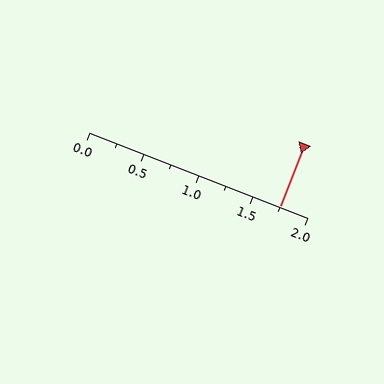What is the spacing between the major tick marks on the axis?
The major ticks are spaced 0.5 apart.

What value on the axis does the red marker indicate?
The marker indicates approximately 1.75.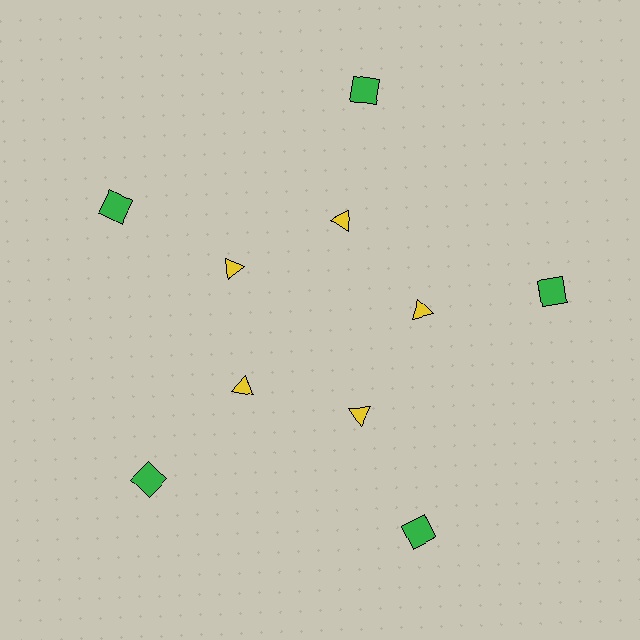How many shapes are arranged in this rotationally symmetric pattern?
There are 10 shapes, arranged in 5 groups of 2.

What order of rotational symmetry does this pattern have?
This pattern has 5-fold rotational symmetry.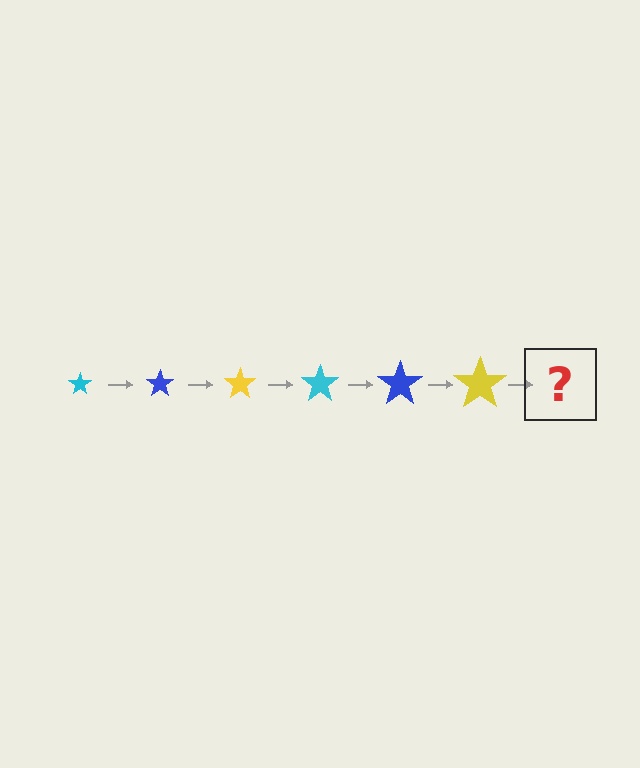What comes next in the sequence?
The next element should be a cyan star, larger than the previous one.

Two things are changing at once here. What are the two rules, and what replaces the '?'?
The two rules are that the star grows larger each step and the color cycles through cyan, blue, and yellow. The '?' should be a cyan star, larger than the previous one.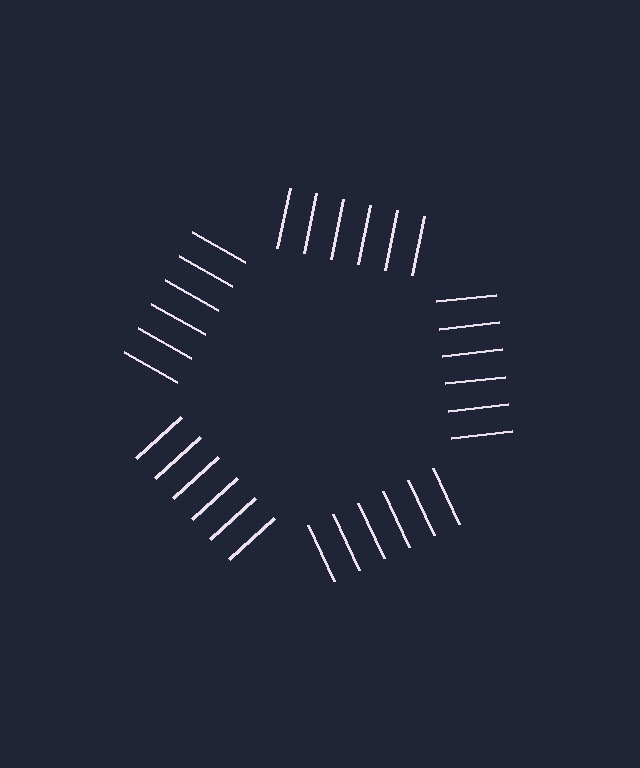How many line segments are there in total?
30 — 6 along each of the 5 edges.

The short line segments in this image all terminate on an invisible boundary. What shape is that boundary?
An illusory pentagon — the line segments terminate on its edges but no continuous stroke is drawn.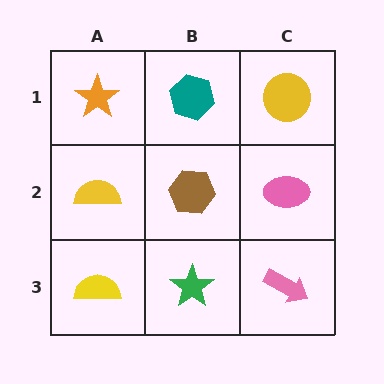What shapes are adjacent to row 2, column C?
A yellow circle (row 1, column C), a pink arrow (row 3, column C), a brown hexagon (row 2, column B).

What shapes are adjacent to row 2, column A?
An orange star (row 1, column A), a yellow semicircle (row 3, column A), a brown hexagon (row 2, column B).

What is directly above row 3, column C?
A pink ellipse.